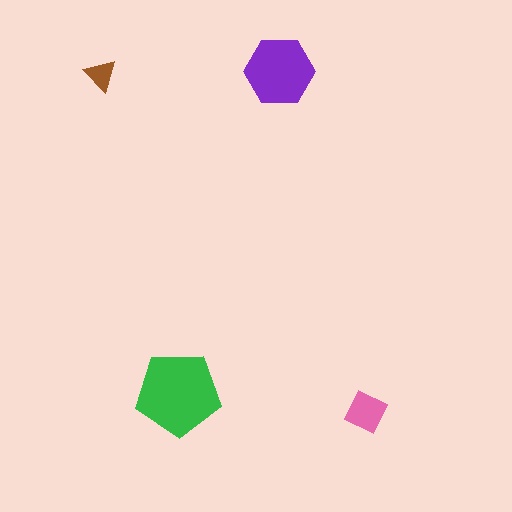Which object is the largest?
The green pentagon.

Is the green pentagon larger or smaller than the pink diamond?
Larger.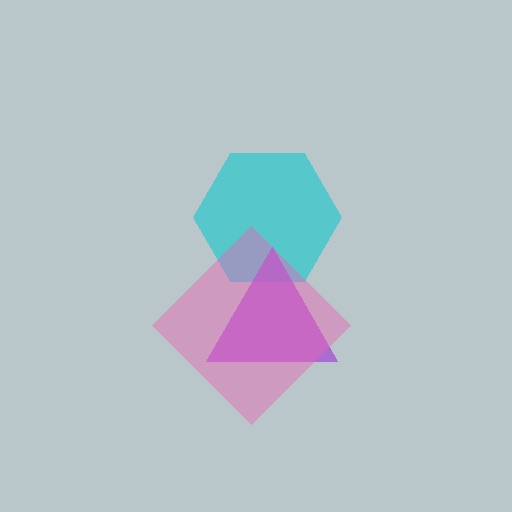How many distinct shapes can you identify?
There are 3 distinct shapes: a cyan hexagon, a purple triangle, a pink diamond.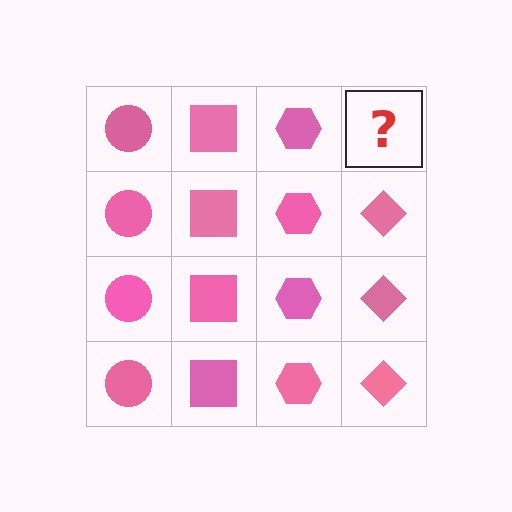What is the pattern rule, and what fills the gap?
The rule is that each column has a consistent shape. The gap should be filled with a pink diamond.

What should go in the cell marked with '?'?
The missing cell should contain a pink diamond.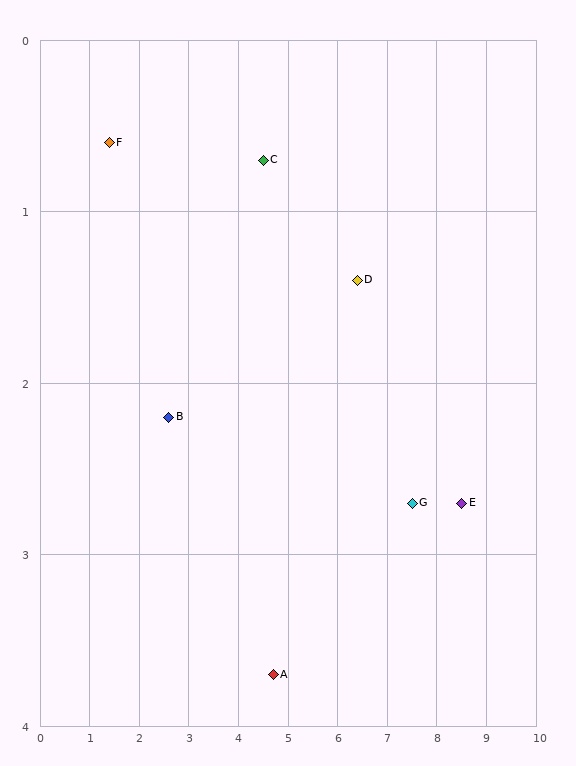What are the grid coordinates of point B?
Point B is at approximately (2.6, 2.2).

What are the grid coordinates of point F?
Point F is at approximately (1.4, 0.6).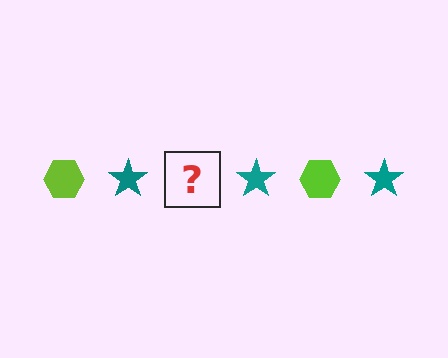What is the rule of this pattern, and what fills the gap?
The rule is that the pattern alternates between lime hexagon and teal star. The gap should be filled with a lime hexagon.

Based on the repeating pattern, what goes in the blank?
The blank should be a lime hexagon.